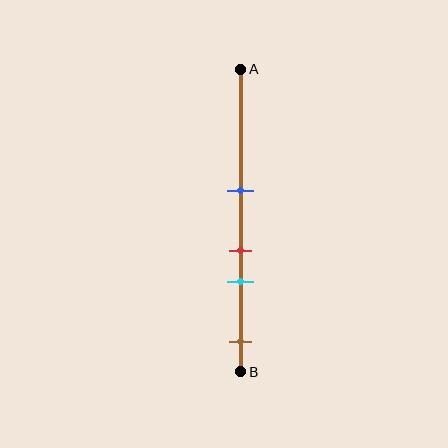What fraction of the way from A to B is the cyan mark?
The cyan mark is approximately 70% (0.7) of the way from A to B.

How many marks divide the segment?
There are 4 marks dividing the segment.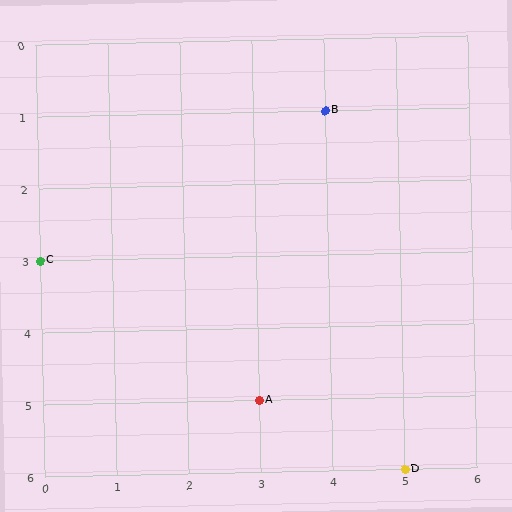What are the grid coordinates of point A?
Point A is at grid coordinates (3, 5).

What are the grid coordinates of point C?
Point C is at grid coordinates (0, 3).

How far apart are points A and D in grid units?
Points A and D are 2 columns and 1 row apart (about 2.2 grid units diagonally).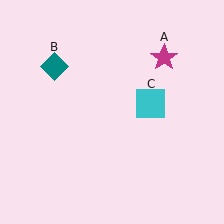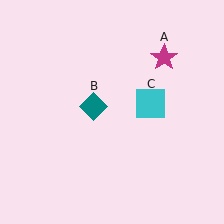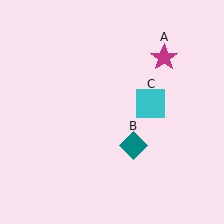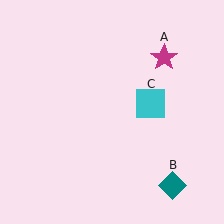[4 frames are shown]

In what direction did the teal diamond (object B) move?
The teal diamond (object B) moved down and to the right.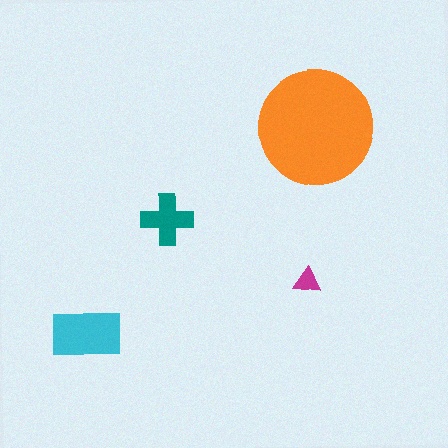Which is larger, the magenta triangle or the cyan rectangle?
The cyan rectangle.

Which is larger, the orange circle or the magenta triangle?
The orange circle.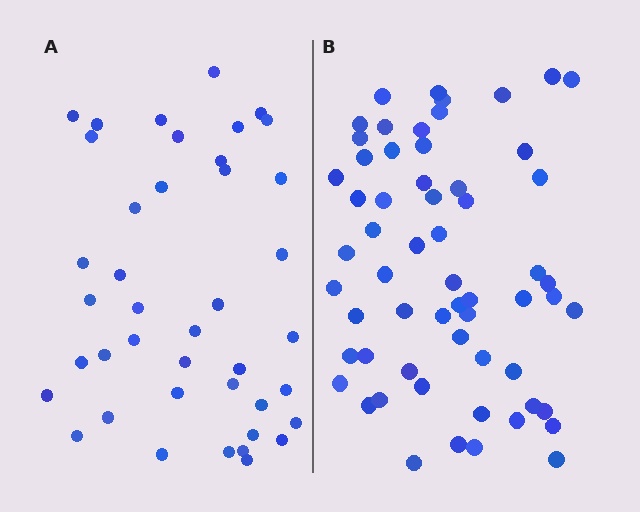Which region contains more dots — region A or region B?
Region B (the right region) has more dots.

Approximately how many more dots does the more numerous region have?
Region B has approximately 20 more dots than region A.